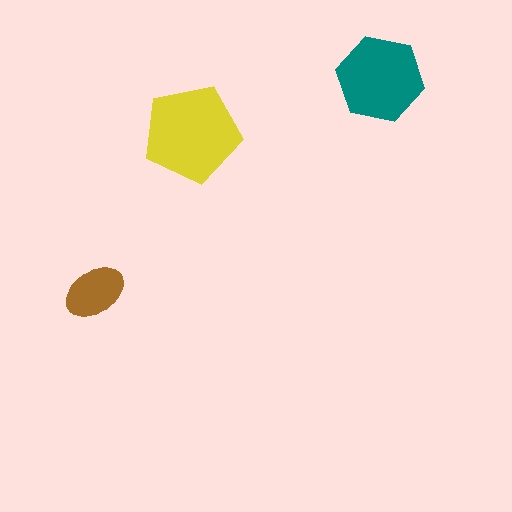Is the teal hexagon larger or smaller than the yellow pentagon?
Smaller.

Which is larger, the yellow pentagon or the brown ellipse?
The yellow pentagon.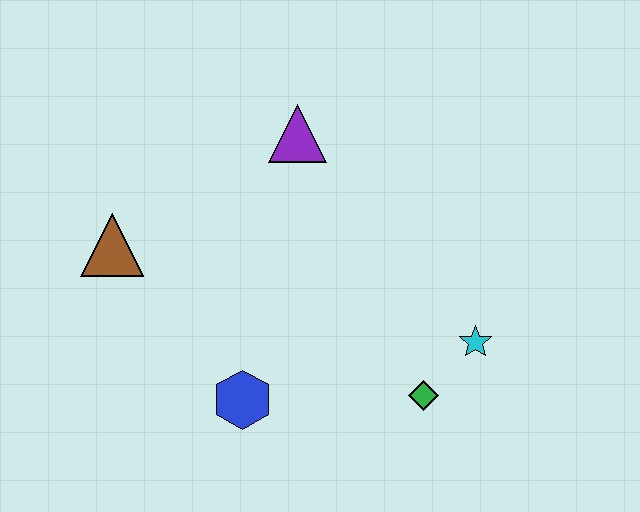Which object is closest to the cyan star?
The green diamond is closest to the cyan star.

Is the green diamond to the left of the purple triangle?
No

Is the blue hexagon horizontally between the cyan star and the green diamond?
No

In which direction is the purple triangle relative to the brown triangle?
The purple triangle is to the right of the brown triangle.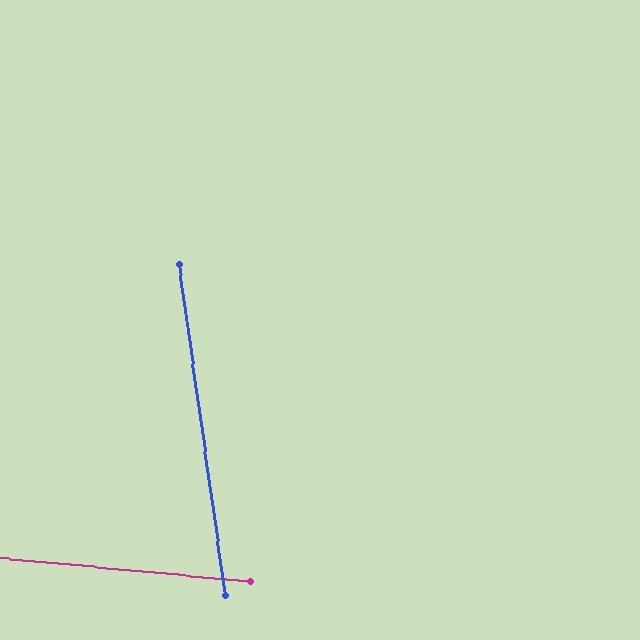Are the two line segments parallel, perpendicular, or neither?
Neither parallel nor perpendicular — they differ by about 77°.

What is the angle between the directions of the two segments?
Approximately 77 degrees.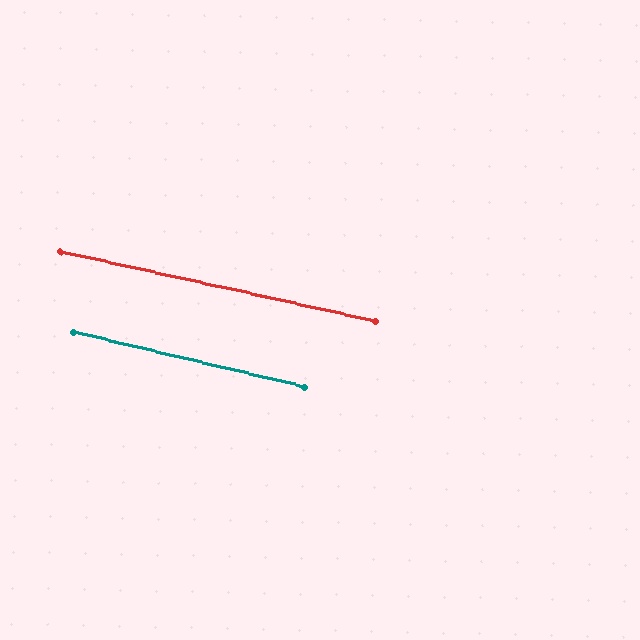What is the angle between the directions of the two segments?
Approximately 1 degree.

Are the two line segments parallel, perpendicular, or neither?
Parallel — their directions differ by only 0.8°.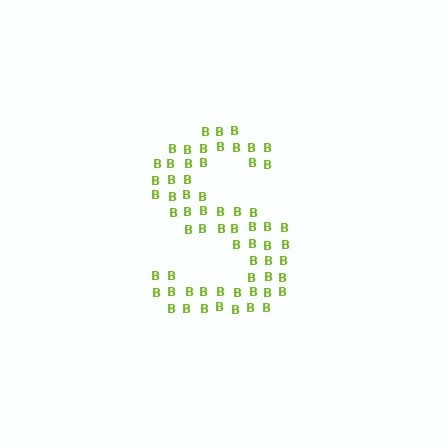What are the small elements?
The small elements are letter B's.